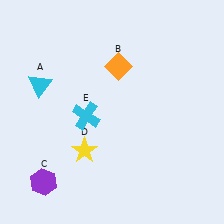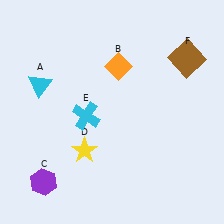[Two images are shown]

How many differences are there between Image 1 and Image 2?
There is 1 difference between the two images.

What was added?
A brown square (F) was added in Image 2.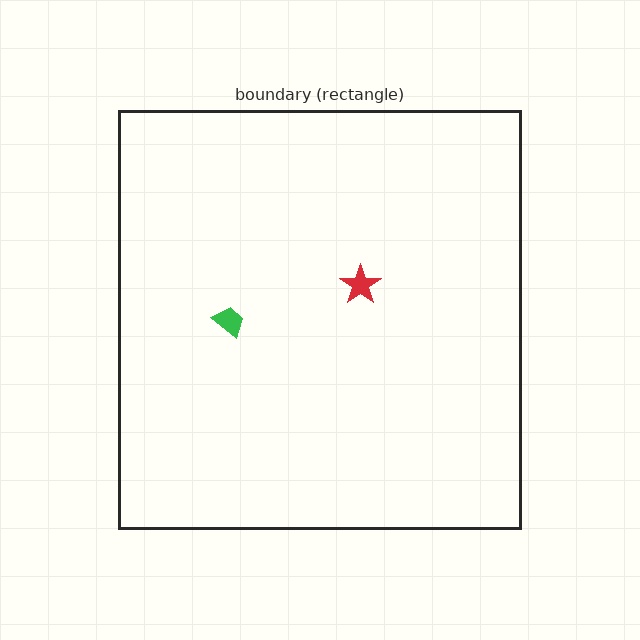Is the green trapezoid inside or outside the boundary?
Inside.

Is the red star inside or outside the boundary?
Inside.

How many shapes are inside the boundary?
2 inside, 0 outside.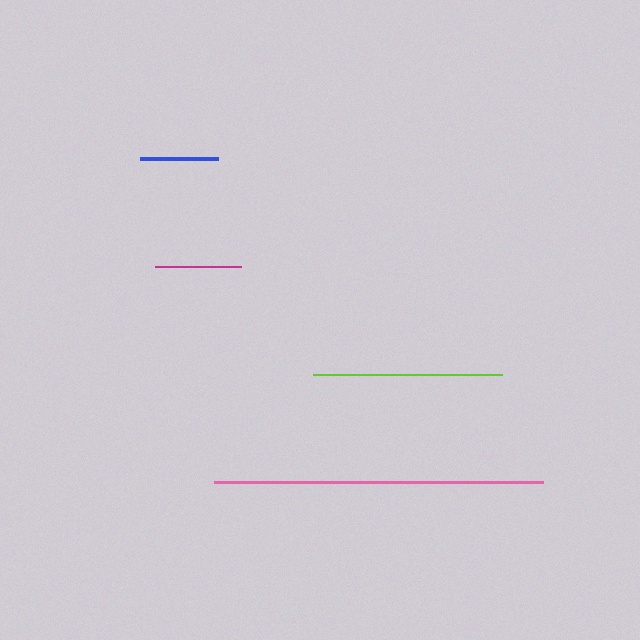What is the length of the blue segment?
The blue segment is approximately 78 pixels long.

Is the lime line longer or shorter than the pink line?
The pink line is longer than the lime line.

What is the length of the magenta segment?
The magenta segment is approximately 86 pixels long.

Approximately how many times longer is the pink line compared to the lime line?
The pink line is approximately 1.7 times the length of the lime line.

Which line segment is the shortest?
The blue line is the shortest at approximately 78 pixels.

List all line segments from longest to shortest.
From longest to shortest: pink, lime, magenta, blue.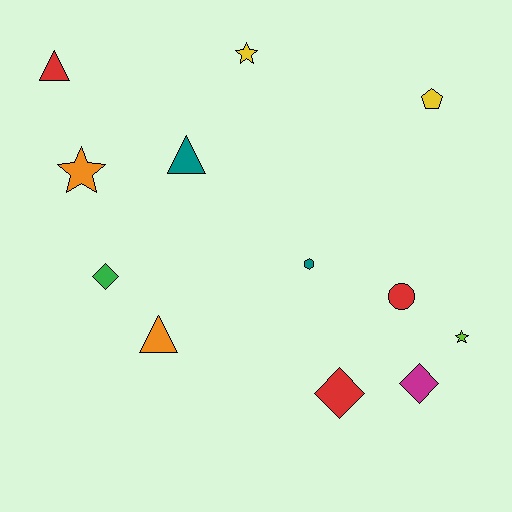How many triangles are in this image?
There are 3 triangles.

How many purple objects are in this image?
There are no purple objects.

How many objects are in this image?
There are 12 objects.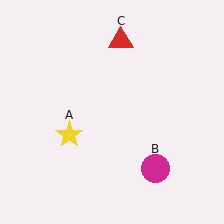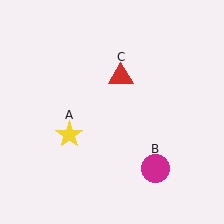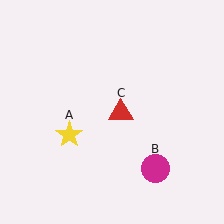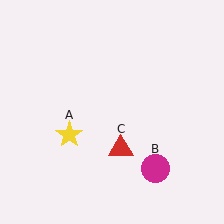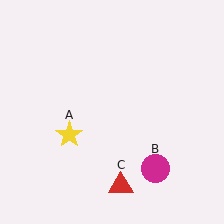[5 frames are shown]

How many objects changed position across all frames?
1 object changed position: red triangle (object C).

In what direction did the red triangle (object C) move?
The red triangle (object C) moved down.